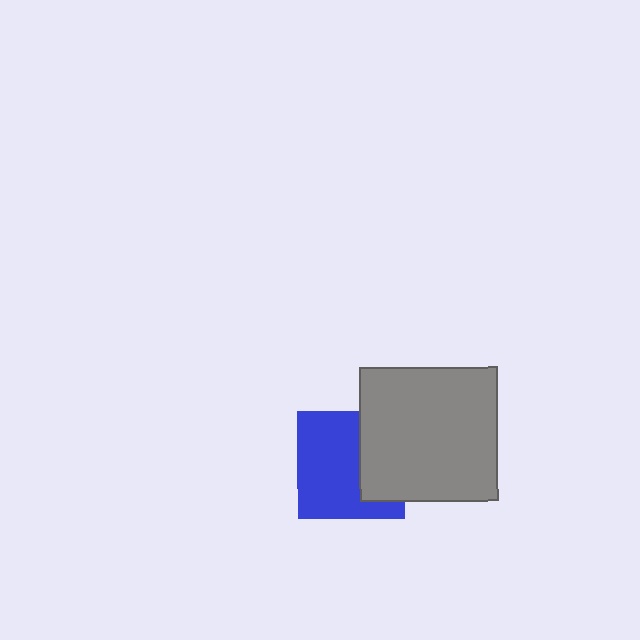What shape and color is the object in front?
The object in front is a gray rectangle.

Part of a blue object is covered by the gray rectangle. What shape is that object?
It is a square.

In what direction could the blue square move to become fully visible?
The blue square could move left. That would shift it out from behind the gray rectangle entirely.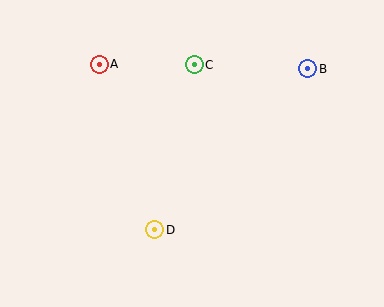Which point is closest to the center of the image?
Point D at (155, 230) is closest to the center.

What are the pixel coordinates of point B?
Point B is at (308, 69).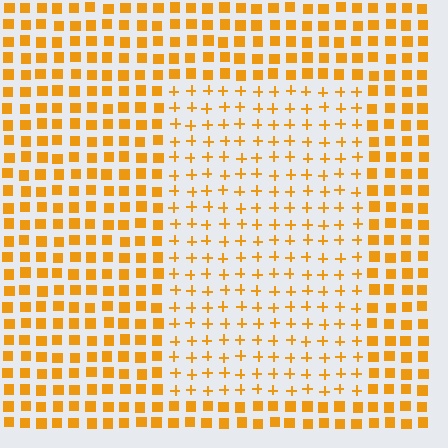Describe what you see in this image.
The image is filled with small orange elements arranged in a uniform grid. A rectangle-shaped region contains plus signs, while the surrounding area contains squares. The boundary is defined purely by the change in element shape.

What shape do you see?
I see a rectangle.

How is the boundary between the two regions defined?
The boundary is defined by a change in element shape: plus signs inside vs. squares outside. All elements share the same color and spacing.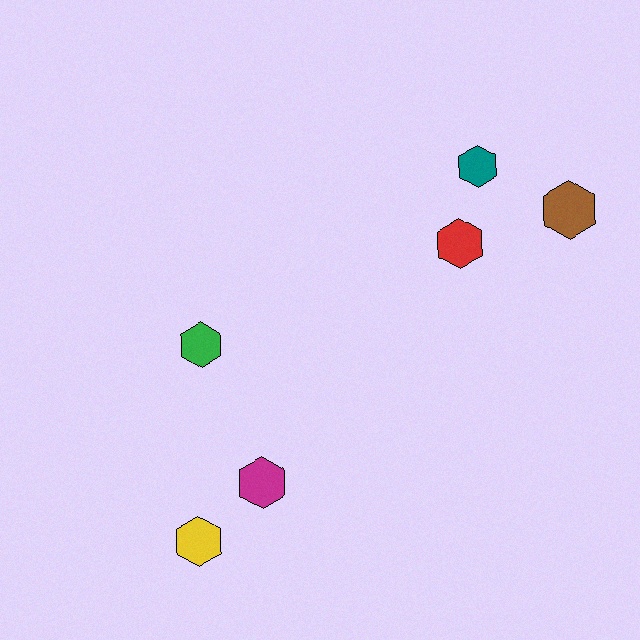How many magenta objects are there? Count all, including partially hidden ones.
There is 1 magenta object.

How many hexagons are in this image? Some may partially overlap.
There are 6 hexagons.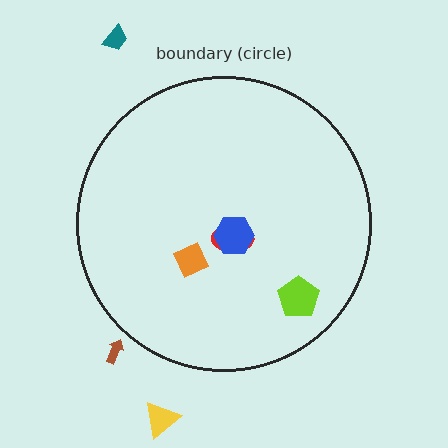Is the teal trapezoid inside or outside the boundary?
Outside.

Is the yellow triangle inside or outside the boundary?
Outside.